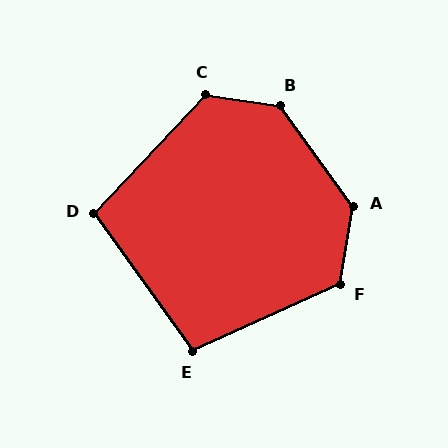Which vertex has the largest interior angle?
B, at approximately 135 degrees.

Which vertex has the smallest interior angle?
D, at approximately 101 degrees.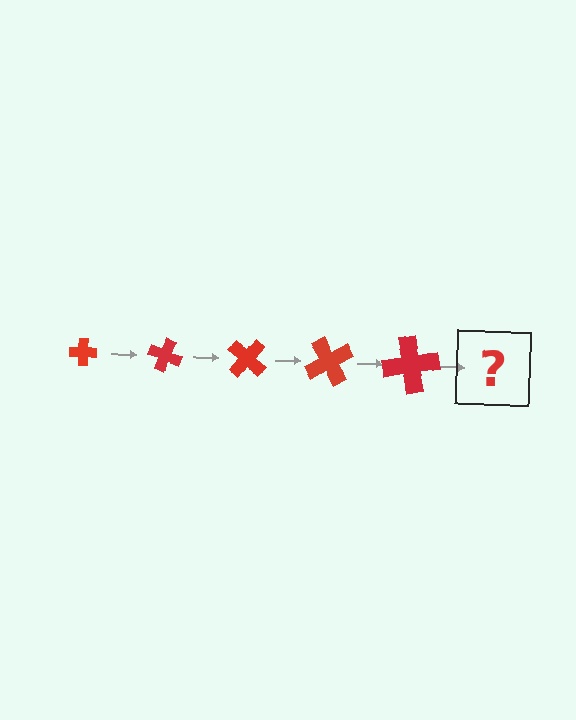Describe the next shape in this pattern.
It should be a cross, larger than the previous one and rotated 100 degrees from the start.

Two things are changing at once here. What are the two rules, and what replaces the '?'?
The two rules are that the cross grows larger each step and it rotates 20 degrees each step. The '?' should be a cross, larger than the previous one and rotated 100 degrees from the start.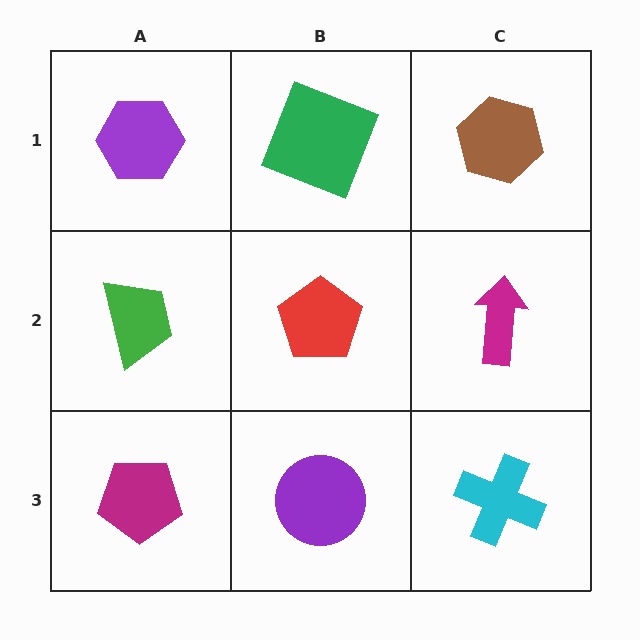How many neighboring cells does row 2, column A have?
3.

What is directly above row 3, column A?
A green trapezoid.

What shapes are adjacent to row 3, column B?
A red pentagon (row 2, column B), a magenta pentagon (row 3, column A), a cyan cross (row 3, column C).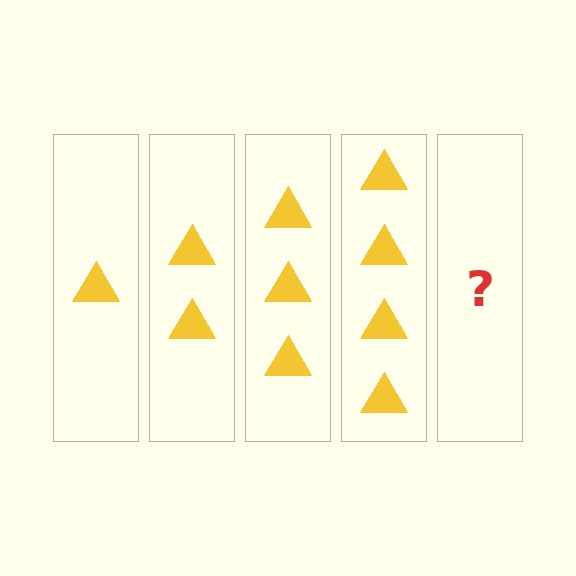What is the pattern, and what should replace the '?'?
The pattern is that each step adds one more triangle. The '?' should be 5 triangles.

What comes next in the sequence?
The next element should be 5 triangles.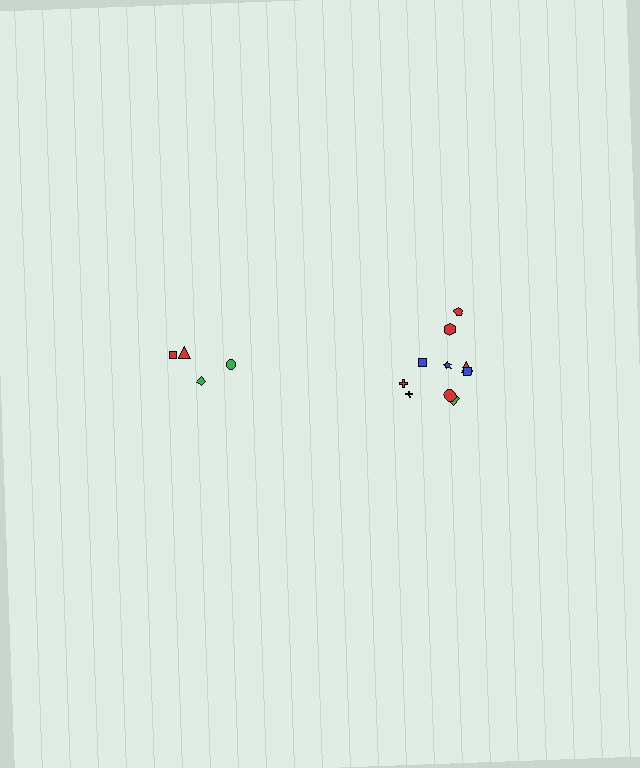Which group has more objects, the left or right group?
The right group.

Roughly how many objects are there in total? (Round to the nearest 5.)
Roughly 15 objects in total.